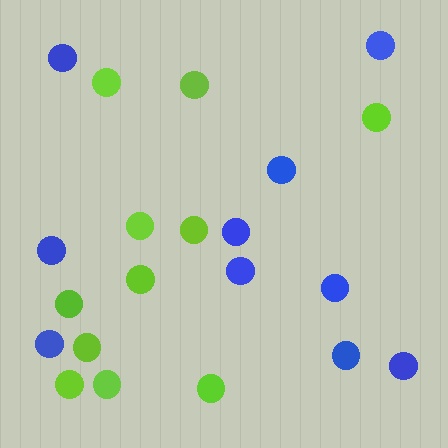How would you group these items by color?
There are 2 groups: one group of blue circles (10) and one group of lime circles (11).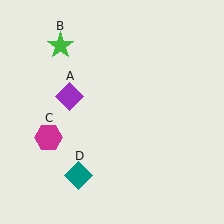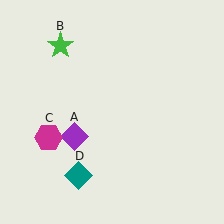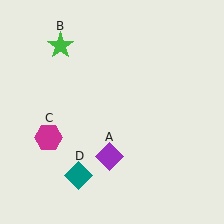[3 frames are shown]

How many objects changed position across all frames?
1 object changed position: purple diamond (object A).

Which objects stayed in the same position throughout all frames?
Green star (object B) and magenta hexagon (object C) and teal diamond (object D) remained stationary.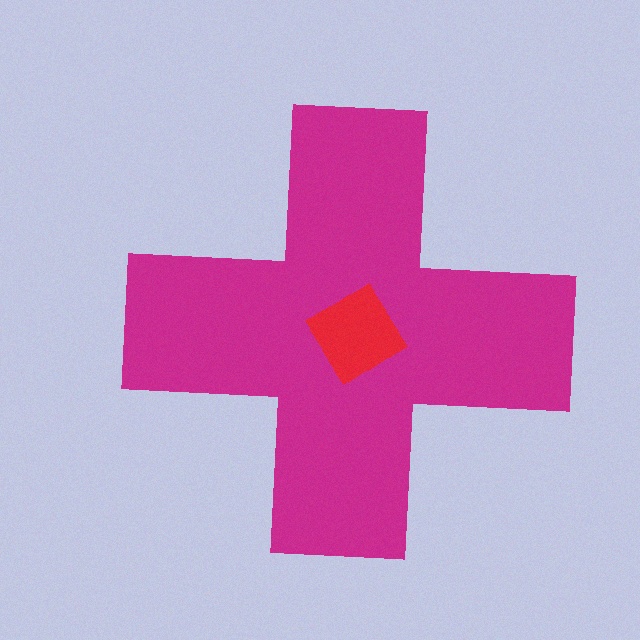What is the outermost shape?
The magenta cross.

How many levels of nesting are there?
2.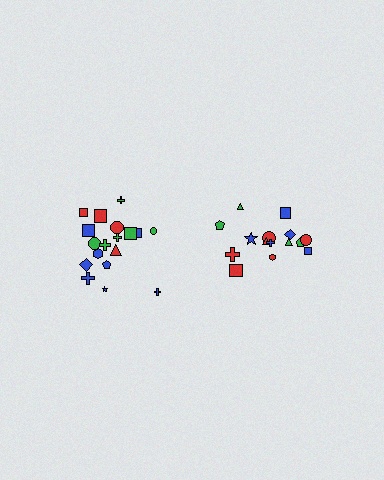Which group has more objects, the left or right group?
The left group.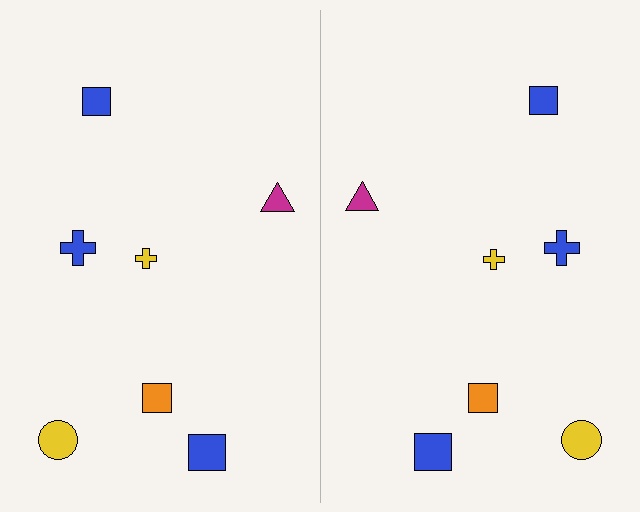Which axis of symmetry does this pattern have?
The pattern has a vertical axis of symmetry running through the center of the image.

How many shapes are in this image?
There are 14 shapes in this image.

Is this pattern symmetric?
Yes, this pattern has bilateral (reflection) symmetry.